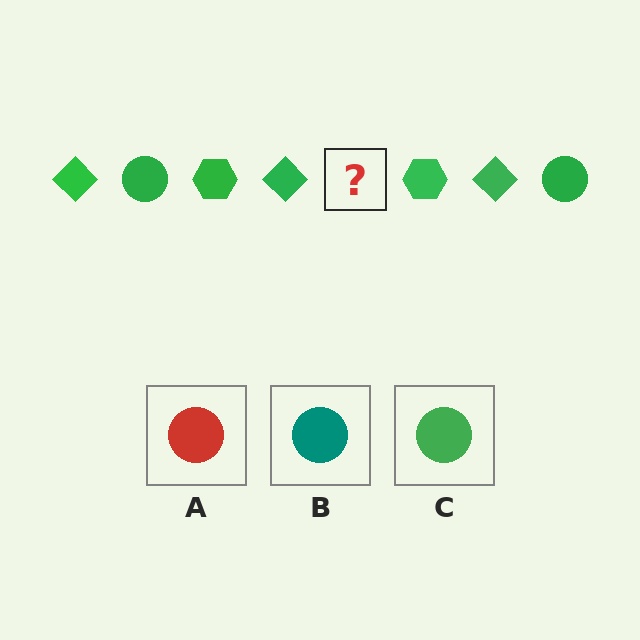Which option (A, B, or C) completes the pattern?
C.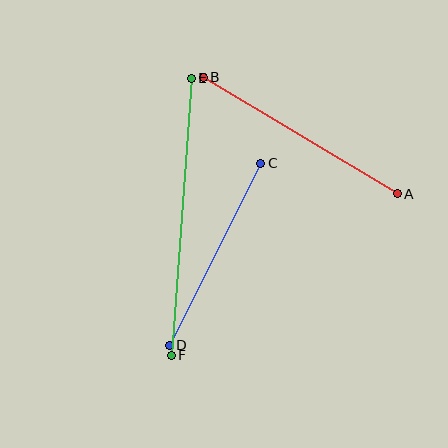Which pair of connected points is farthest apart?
Points E and F are farthest apart.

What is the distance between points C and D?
The distance is approximately 203 pixels.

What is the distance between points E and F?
The distance is approximately 278 pixels.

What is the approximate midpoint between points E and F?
The midpoint is at approximately (181, 217) pixels.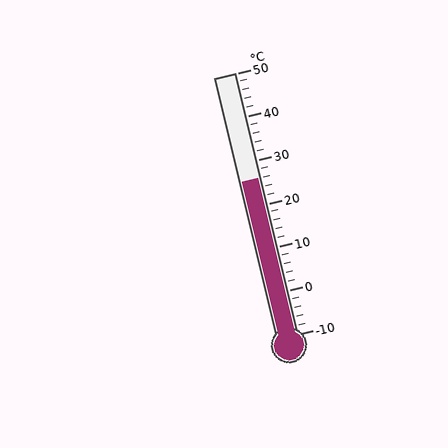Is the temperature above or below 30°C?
The temperature is below 30°C.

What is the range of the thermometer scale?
The thermometer scale ranges from -10°C to 50°C.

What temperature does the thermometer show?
The thermometer shows approximately 26°C.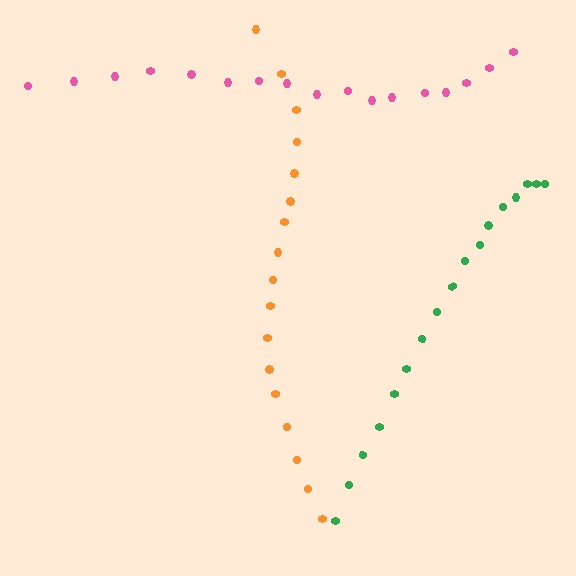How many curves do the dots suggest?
There are 3 distinct paths.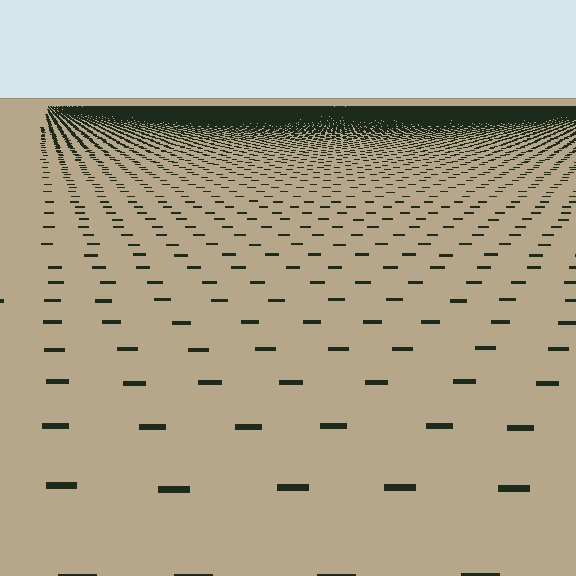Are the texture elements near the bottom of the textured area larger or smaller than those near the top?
Larger. Near the bottom, elements are closer to the viewer and appear at a bigger on-screen size.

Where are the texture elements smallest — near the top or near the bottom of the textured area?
Near the top.